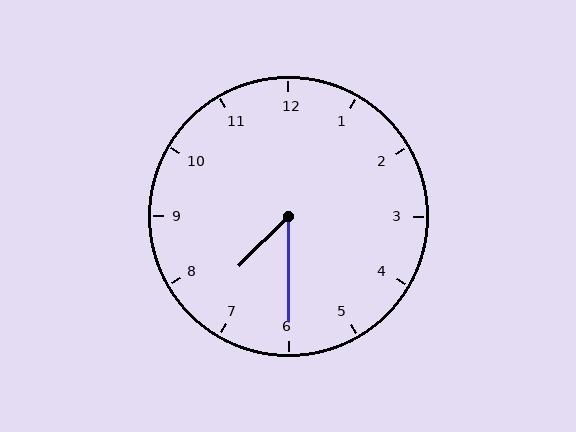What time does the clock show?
7:30.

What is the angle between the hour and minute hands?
Approximately 45 degrees.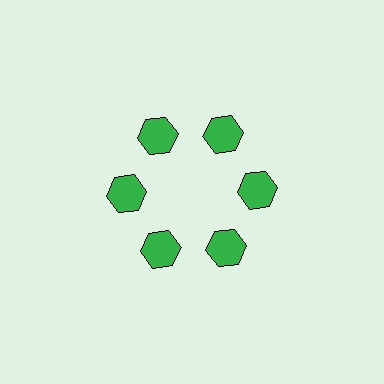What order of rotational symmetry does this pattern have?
This pattern has 6-fold rotational symmetry.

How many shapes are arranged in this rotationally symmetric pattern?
There are 6 shapes, arranged in 6 groups of 1.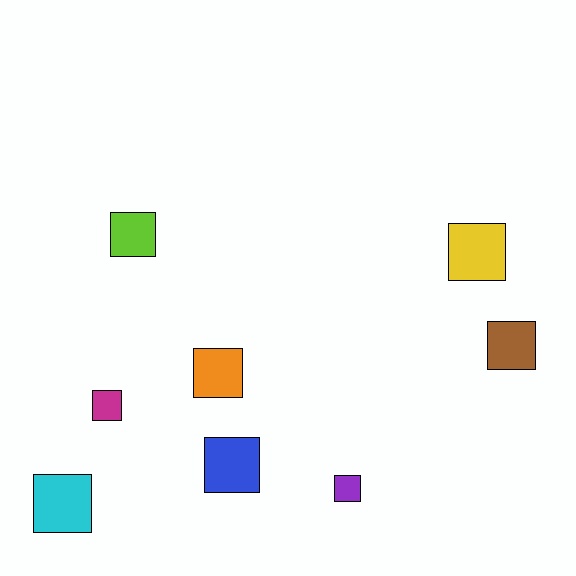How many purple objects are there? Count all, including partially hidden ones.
There is 1 purple object.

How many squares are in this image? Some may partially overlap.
There are 8 squares.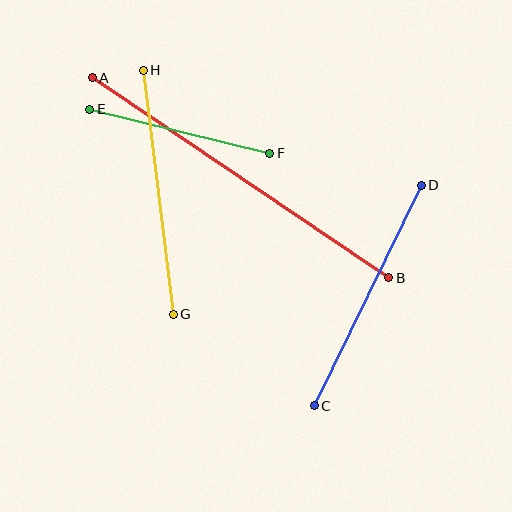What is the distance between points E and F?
The distance is approximately 185 pixels.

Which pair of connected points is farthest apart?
Points A and B are farthest apart.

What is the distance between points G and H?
The distance is approximately 245 pixels.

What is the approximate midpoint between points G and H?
The midpoint is at approximately (158, 192) pixels.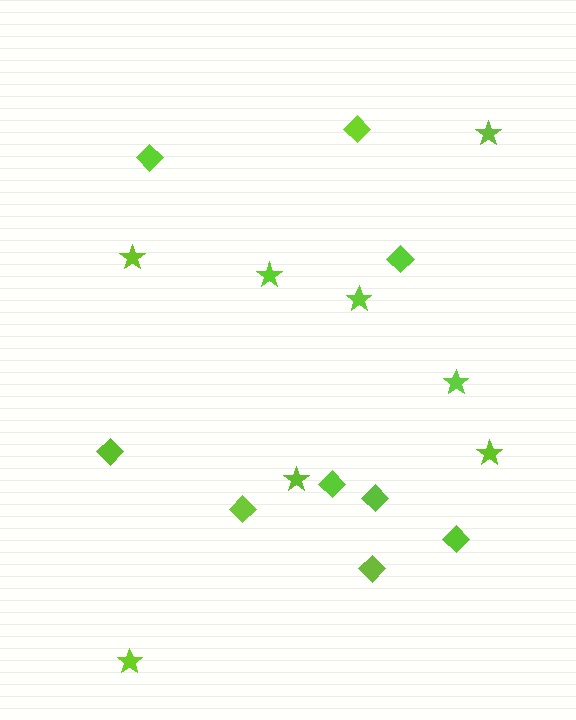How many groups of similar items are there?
There are 2 groups: one group of diamonds (9) and one group of stars (8).